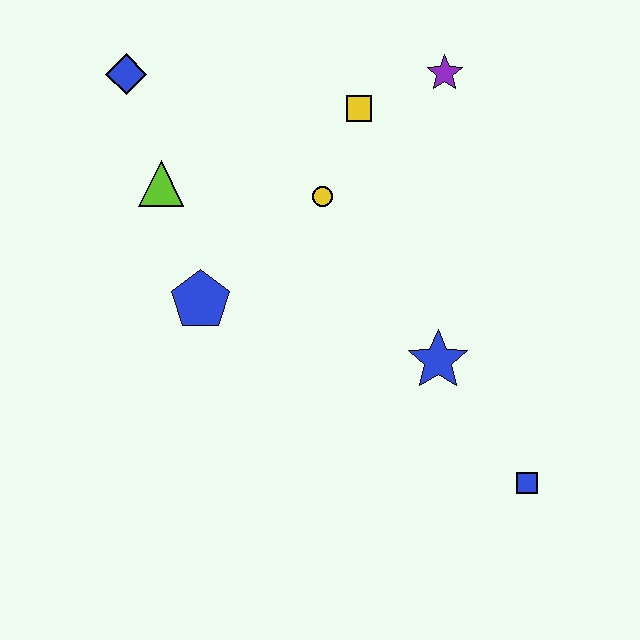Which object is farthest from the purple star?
The blue square is farthest from the purple star.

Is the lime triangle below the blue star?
No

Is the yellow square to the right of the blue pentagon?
Yes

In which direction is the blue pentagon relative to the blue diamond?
The blue pentagon is below the blue diamond.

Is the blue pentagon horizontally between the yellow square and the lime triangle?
Yes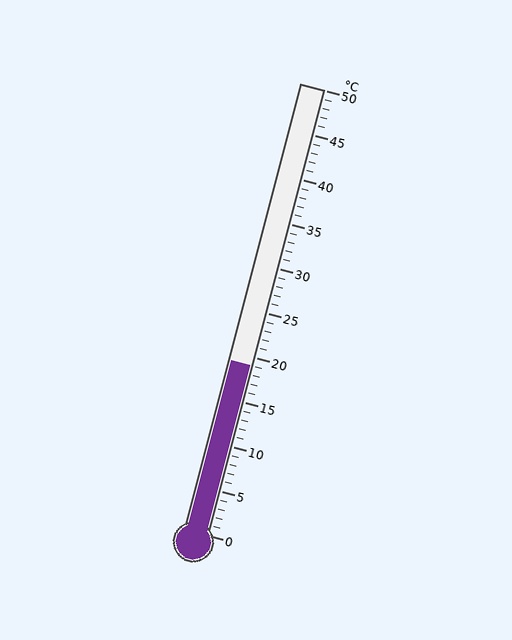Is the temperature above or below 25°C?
The temperature is below 25°C.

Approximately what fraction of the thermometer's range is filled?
The thermometer is filled to approximately 40% of its range.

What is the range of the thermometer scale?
The thermometer scale ranges from 0°C to 50°C.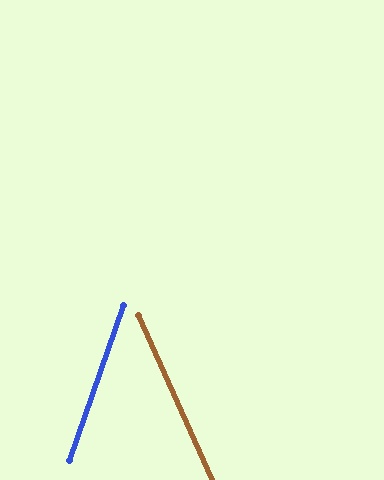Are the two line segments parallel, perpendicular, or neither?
Neither parallel nor perpendicular — they differ by about 43°.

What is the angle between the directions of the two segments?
Approximately 43 degrees.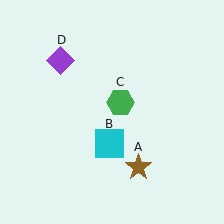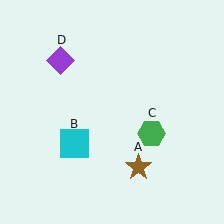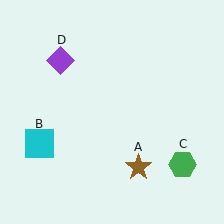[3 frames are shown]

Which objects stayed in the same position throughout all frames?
Brown star (object A) and purple diamond (object D) remained stationary.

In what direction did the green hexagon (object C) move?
The green hexagon (object C) moved down and to the right.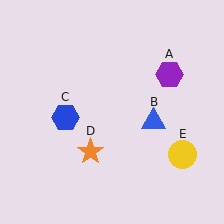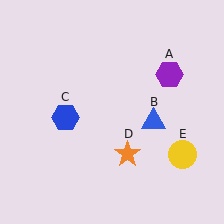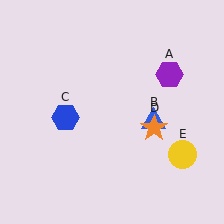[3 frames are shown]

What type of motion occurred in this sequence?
The orange star (object D) rotated counterclockwise around the center of the scene.